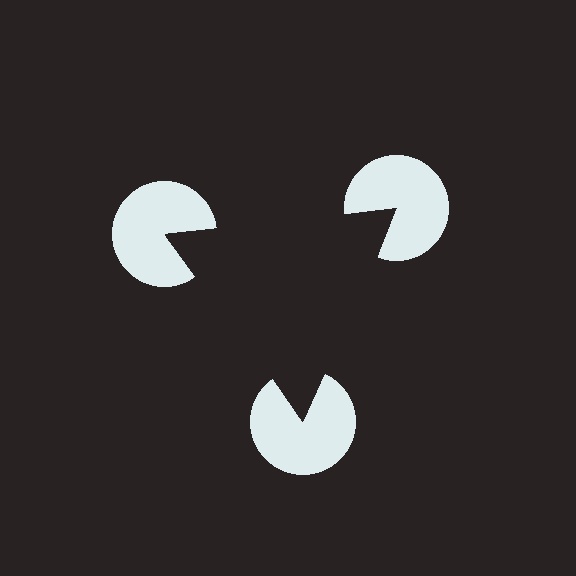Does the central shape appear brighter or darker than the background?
It typically appears slightly darker than the background, even though no actual brightness change is drawn.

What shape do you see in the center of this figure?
An illusory triangle — its edges are inferred from the aligned wedge cuts in the pac-man discs, not physically drawn.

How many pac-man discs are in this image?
There are 3 — one at each vertex of the illusory triangle.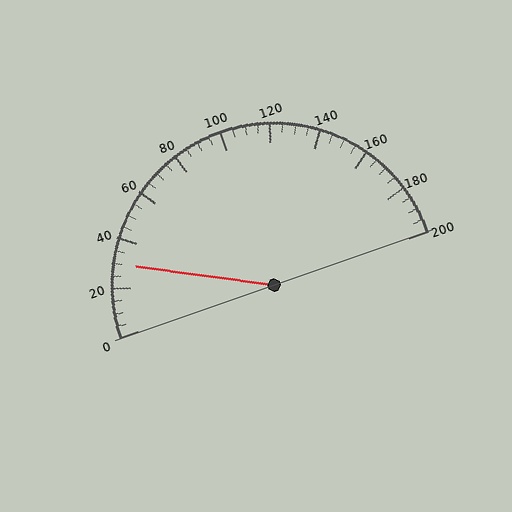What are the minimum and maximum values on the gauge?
The gauge ranges from 0 to 200.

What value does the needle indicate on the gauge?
The needle indicates approximately 30.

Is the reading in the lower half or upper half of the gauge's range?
The reading is in the lower half of the range (0 to 200).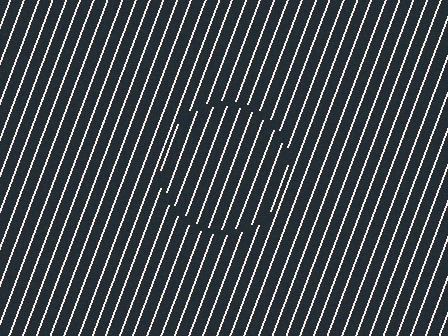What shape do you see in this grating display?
An illusory circle. The interior of the shape contains the same grating, shifted by half a period — the contour is defined by the phase discontinuity where line-ends from the inner and outer gratings abut.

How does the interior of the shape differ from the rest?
The interior of the shape contains the same grating, shifted by half a period — the contour is defined by the phase discontinuity where line-ends from the inner and outer gratings abut.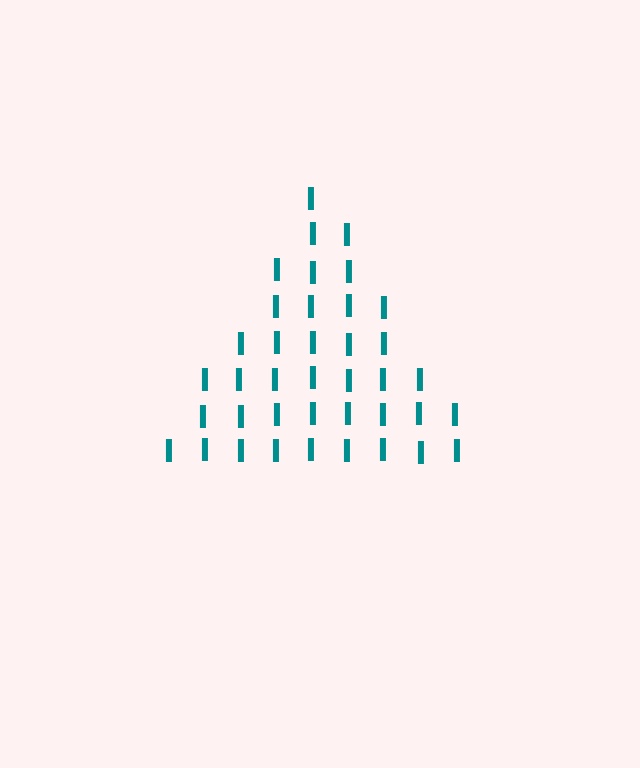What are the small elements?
The small elements are letter I's.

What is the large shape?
The large shape is a triangle.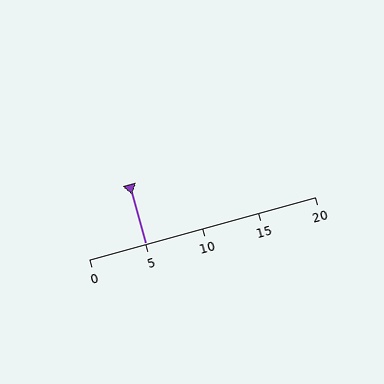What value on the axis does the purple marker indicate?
The marker indicates approximately 5.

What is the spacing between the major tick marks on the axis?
The major ticks are spaced 5 apart.